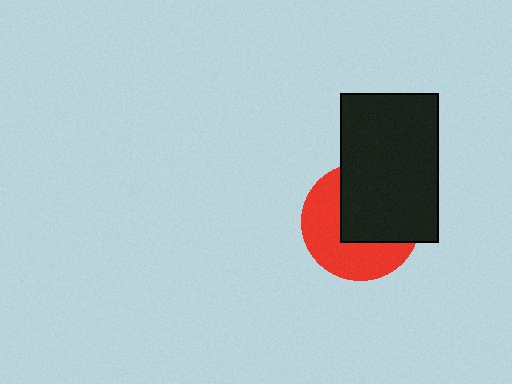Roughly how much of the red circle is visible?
About half of it is visible (roughly 49%).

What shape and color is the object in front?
The object in front is a black rectangle.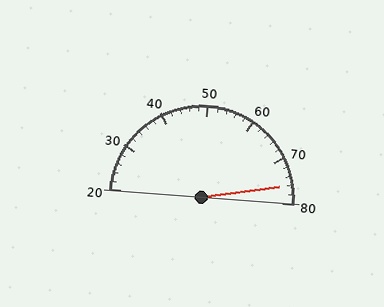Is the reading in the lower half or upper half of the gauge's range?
The reading is in the upper half of the range (20 to 80).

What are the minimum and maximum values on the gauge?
The gauge ranges from 20 to 80.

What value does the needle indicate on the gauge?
The needle indicates approximately 76.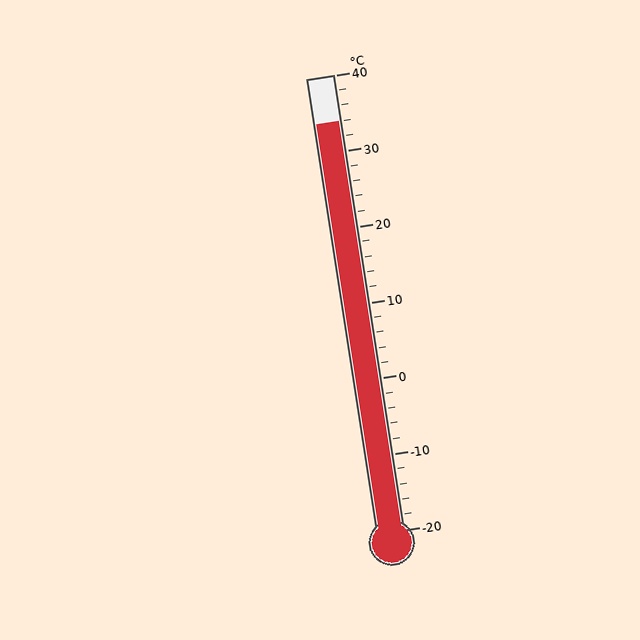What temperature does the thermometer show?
The thermometer shows approximately 34°C.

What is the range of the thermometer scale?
The thermometer scale ranges from -20°C to 40°C.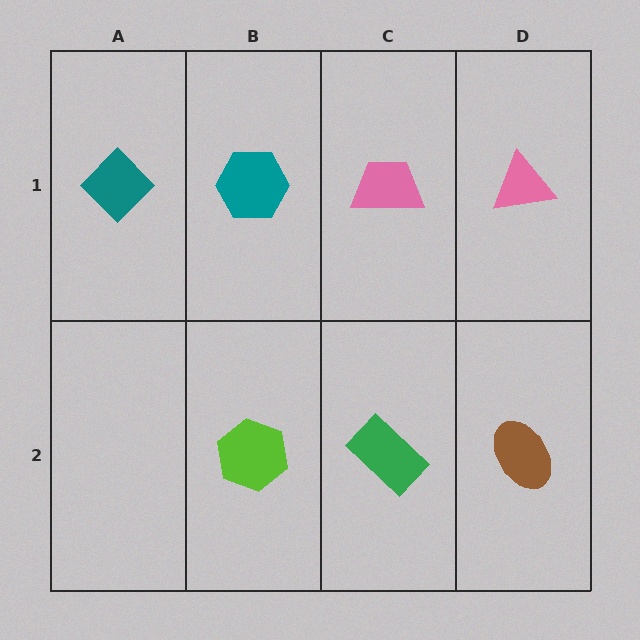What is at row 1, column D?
A pink triangle.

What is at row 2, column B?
A lime hexagon.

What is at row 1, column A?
A teal diamond.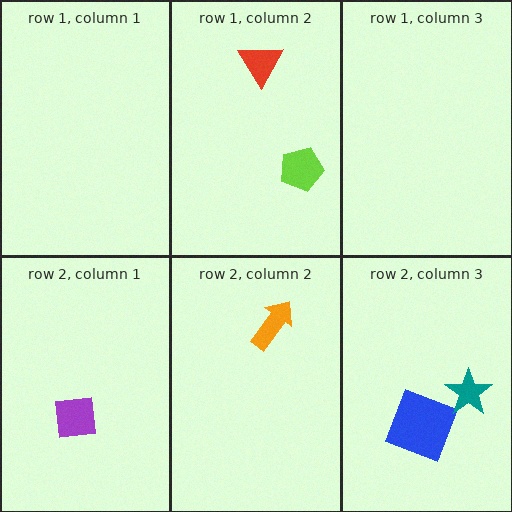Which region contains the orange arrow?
The row 2, column 2 region.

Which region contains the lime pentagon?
The row 1, column 2 region.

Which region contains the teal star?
The row 2, column 3 region.